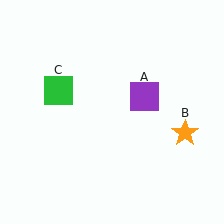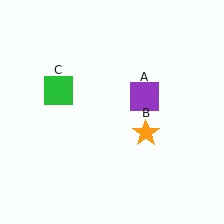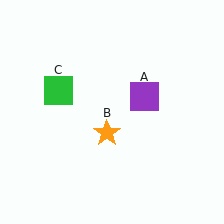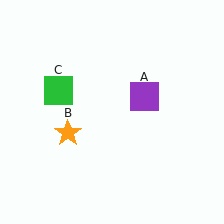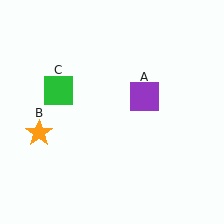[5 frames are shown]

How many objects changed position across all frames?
1 object changed position: orange star (object B).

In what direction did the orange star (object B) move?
The orange star (object B) moved left.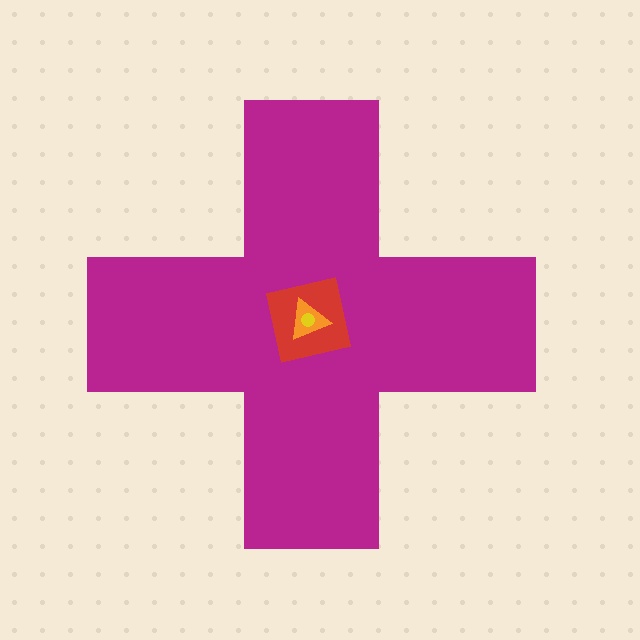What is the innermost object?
The yellow circle.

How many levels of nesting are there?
4.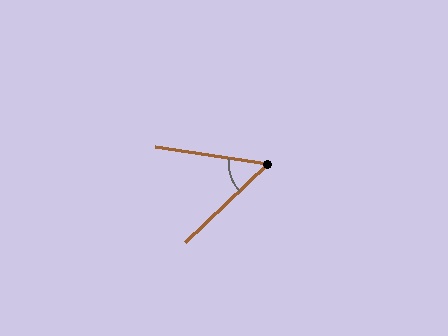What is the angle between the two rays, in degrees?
Approximately 53 degrees.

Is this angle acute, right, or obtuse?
It is acute.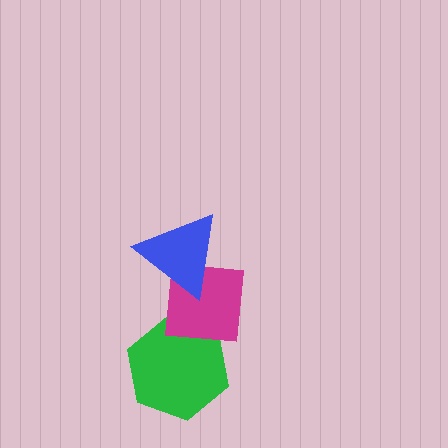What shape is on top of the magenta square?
The blue triangle is on top of the magenta square.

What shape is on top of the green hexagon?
The magenta square is on top of the green hexagon.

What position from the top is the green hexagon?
The green hexagon is 3rd from the top.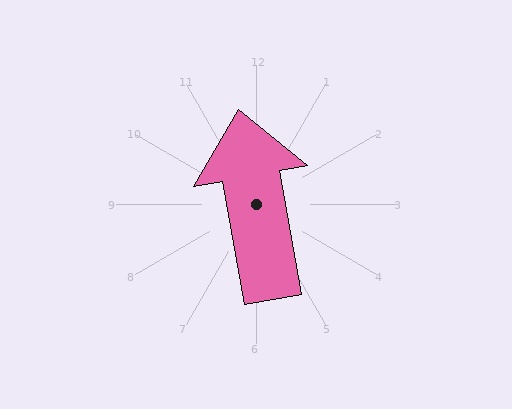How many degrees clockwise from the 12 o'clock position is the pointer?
Approximately 350 degrees.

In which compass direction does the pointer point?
North.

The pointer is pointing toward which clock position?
Roughly 12 o'clock.